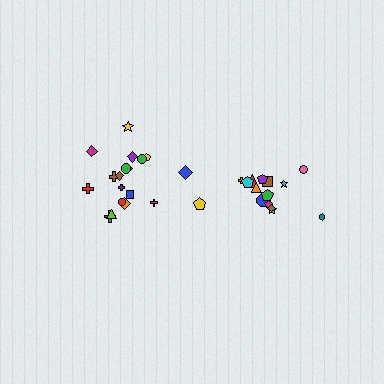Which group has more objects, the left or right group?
The left group.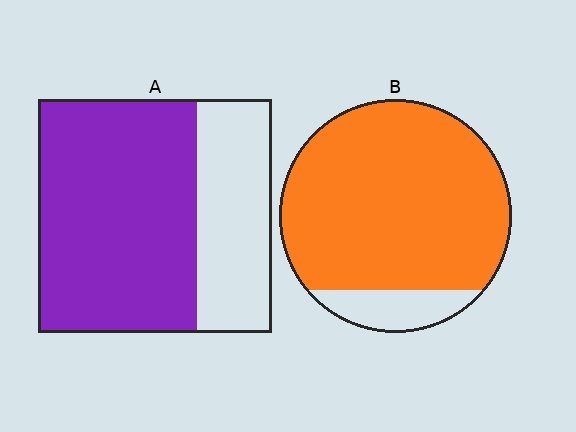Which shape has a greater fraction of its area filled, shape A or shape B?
Shape B.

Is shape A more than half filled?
Yes.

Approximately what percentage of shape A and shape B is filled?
A is approximately 70% and B is approximately 85%.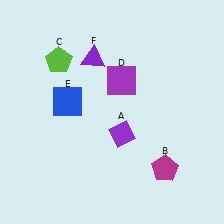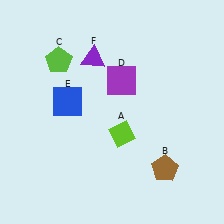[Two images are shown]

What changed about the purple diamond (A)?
In Image 1, A is purple. In Image 2, it changed to lime.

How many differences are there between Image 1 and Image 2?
There are 2 differences between the two images.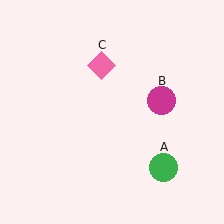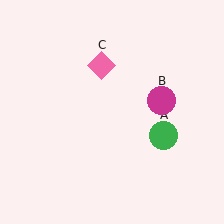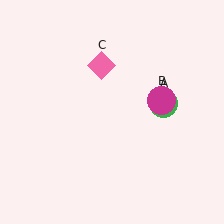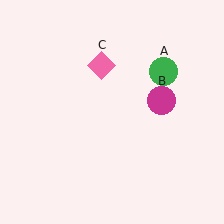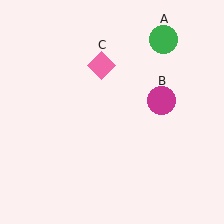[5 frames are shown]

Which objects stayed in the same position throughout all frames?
Magenta circle (object B) and pink diamond (object C) remained stationary.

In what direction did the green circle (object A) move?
The green circle (object A) moved up.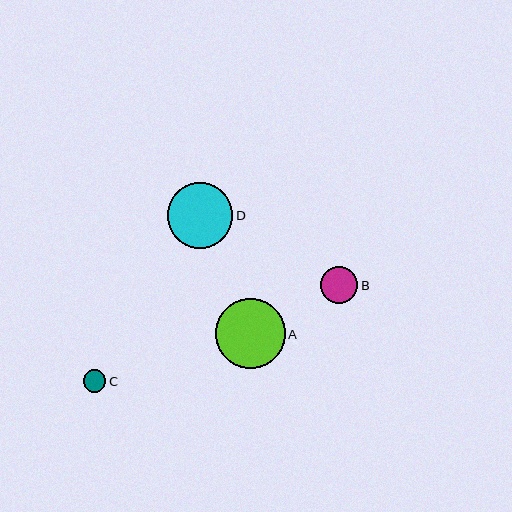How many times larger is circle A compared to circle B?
Circle A is approximately 1.9 times the size of circle B.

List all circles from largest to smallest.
From largest to smallest: A, D, B, C.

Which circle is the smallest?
Circle C is the smallest with a size of approximately 23 pixels.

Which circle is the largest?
Circle A is the largest with a size of approximately 69 pixels.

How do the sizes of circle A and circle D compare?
Circle A and circle D are approximately the same size.